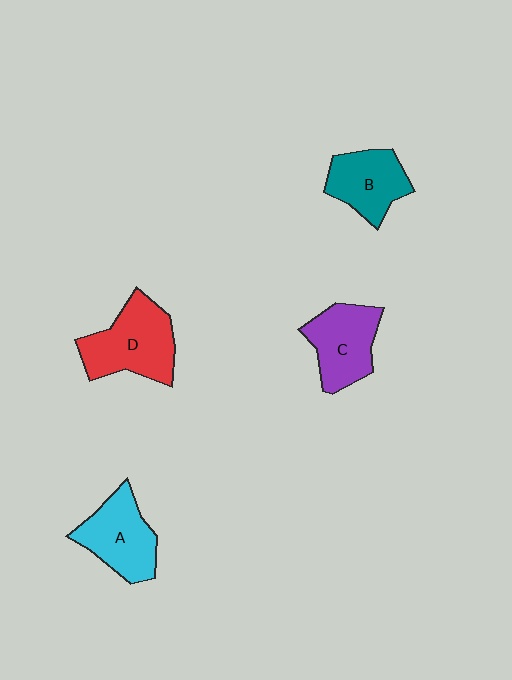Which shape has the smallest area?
Shape B (teal).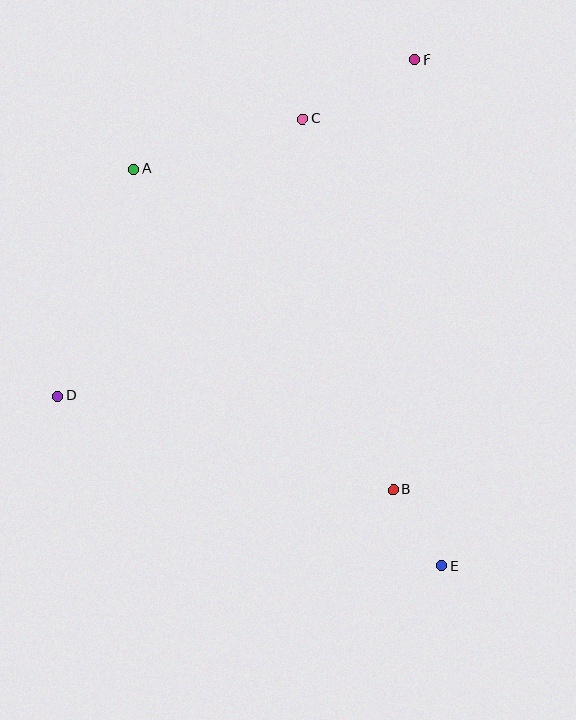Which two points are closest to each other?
Points B and E are closest to each other.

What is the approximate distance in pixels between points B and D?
The distance between B and D is approximately 349 pixels.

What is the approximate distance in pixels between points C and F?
The distance between C and F is approximately 126 pixels.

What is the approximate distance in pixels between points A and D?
The distance between A and D is approximately 240 pixels.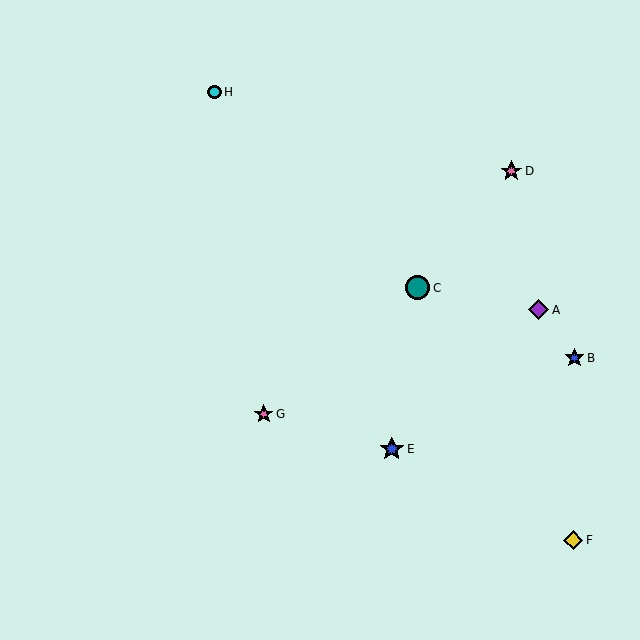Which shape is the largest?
The teal circle (labeled C) is the largest.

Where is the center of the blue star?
The center of the blue star is at (575, 358).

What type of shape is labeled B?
Shape B is a blue star.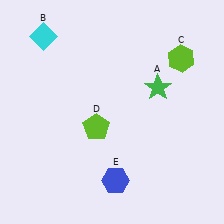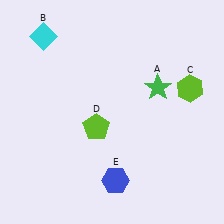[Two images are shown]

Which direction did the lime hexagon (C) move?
The lime hexagon (C) moved down.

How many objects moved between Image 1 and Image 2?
1 object moved between the two images.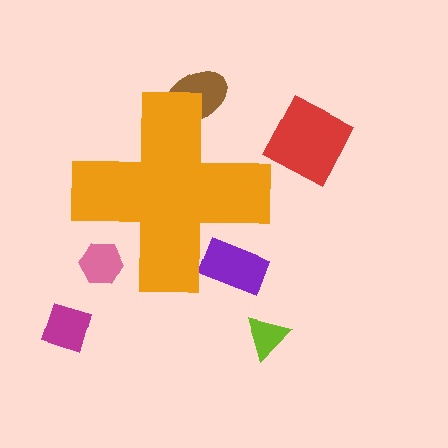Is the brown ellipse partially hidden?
Yes, the brown ellipse is partially hidden behind the orange cross.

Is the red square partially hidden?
No, the red square is fully visible.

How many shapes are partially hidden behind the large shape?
3 shapes are partially hidden.